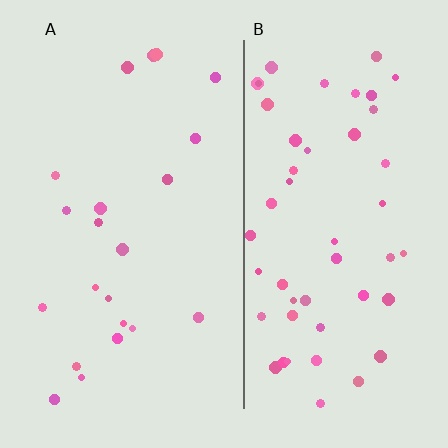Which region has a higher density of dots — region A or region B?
B (the right).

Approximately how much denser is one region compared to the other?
Approximately 2.3× — region B over region A.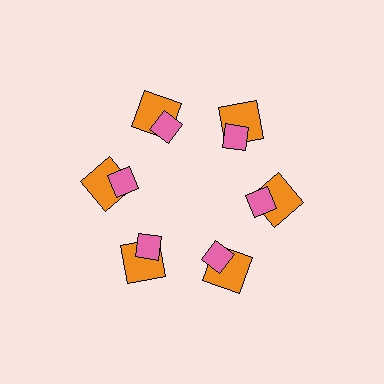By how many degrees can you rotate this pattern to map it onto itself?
The pattern maps onto itself every 60 degrees of rotation.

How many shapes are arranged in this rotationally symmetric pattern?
There are 12 shapes, arranged in 6 groups of 2.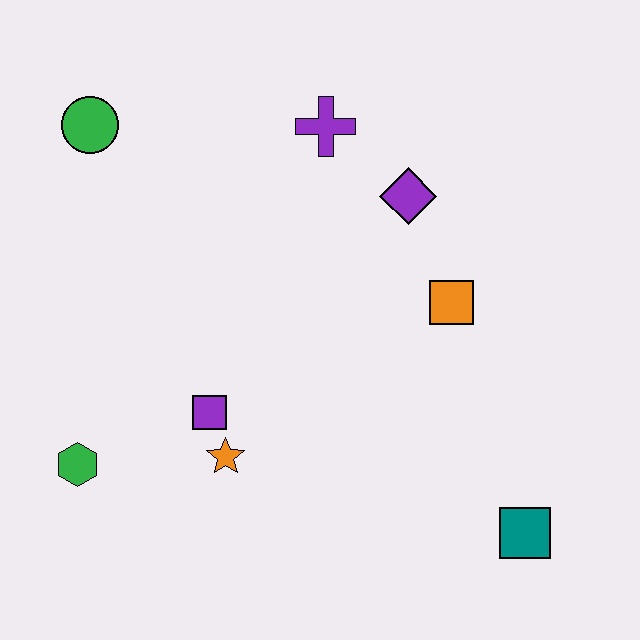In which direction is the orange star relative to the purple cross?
The orange star is below the purple cross.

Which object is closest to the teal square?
The orange square is closest to the teal square.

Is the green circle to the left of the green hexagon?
No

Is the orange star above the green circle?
No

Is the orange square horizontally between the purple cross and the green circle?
No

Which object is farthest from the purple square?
The teal square is farthest from the purple square.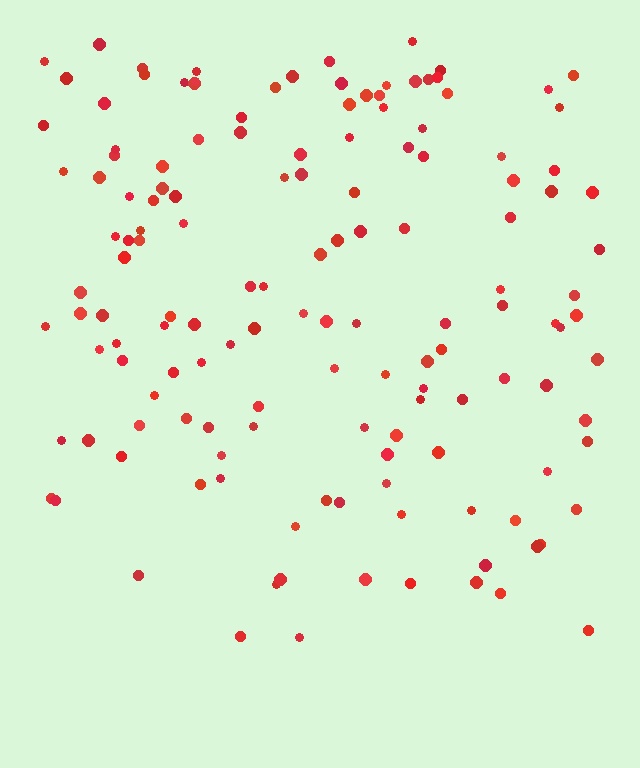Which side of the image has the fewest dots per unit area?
The bottom.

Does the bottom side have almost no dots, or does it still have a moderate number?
Still a moderate number, just noticeably fewer than the top.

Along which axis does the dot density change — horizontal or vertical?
Vertical.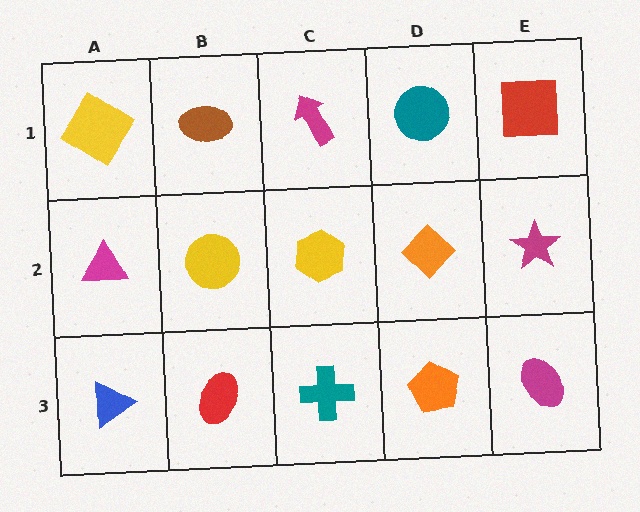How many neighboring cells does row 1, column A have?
2.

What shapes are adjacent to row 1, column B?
A yellow circle (row 2, column B), a yellow diamond (row 1, column A), a magenta arrow (row 1, column C).